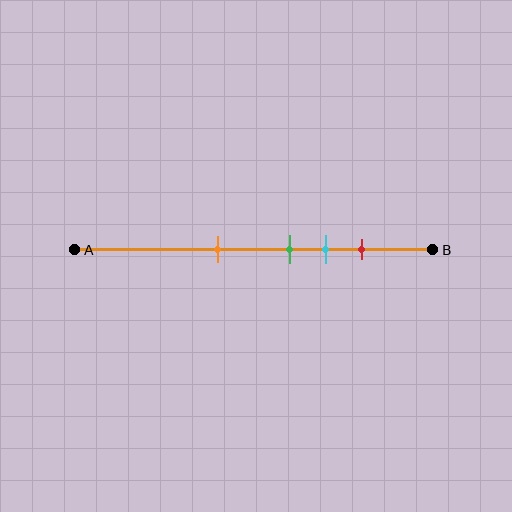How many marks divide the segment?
There are 4 marks dividing the segment.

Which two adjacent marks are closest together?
The green and cyan marks are the closest adjacent pair.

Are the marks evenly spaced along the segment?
No, the marks are not evenly spaced.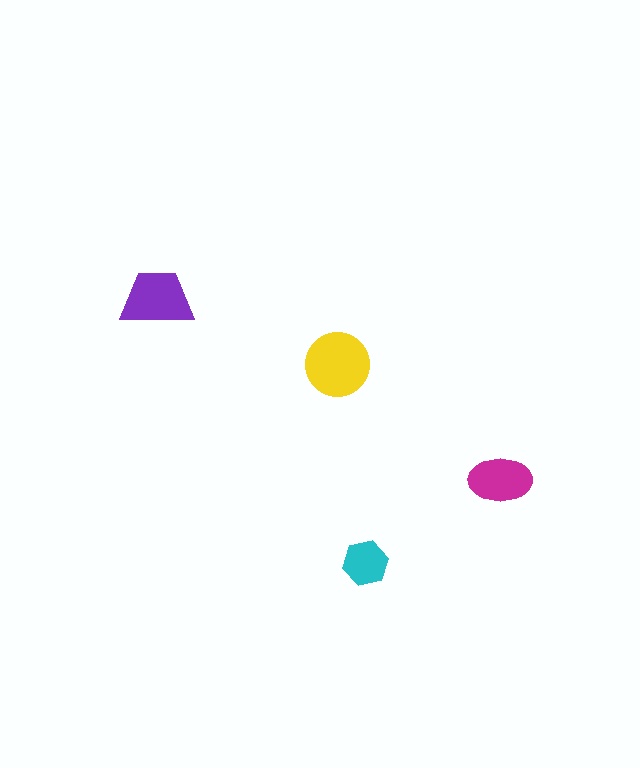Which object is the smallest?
The cyan hexagon.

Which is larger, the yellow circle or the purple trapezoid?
The yellow circle.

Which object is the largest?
The yellow circle.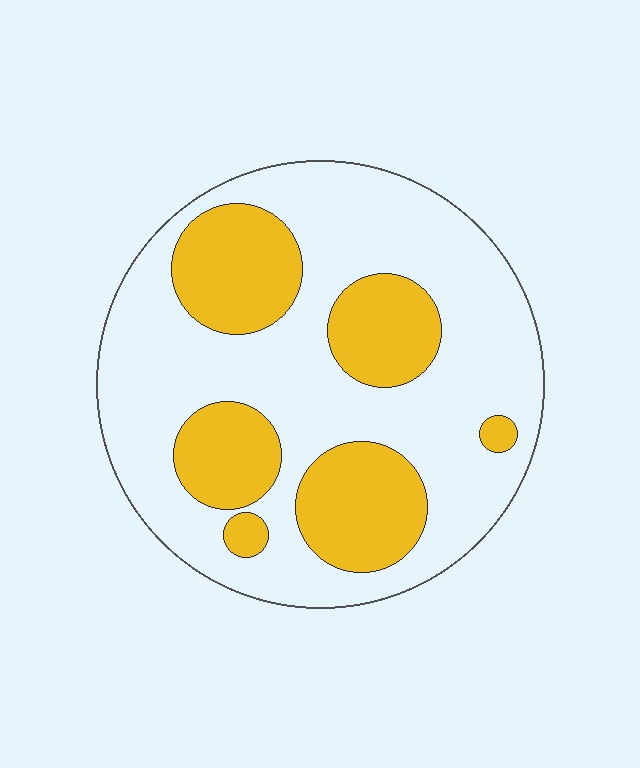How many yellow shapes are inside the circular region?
6.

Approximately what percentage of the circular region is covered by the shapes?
Approximately 30%.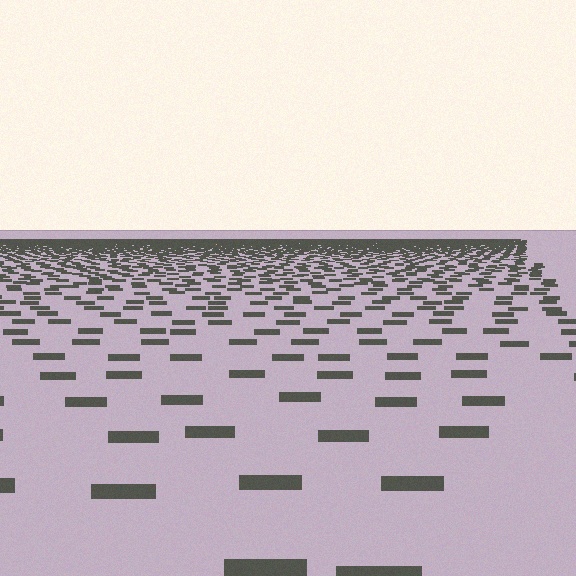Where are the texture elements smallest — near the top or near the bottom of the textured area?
Near the top.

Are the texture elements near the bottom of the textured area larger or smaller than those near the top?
Larger. Near the bottom, elements are closer to the viewer and appear at a bigger on-screen size.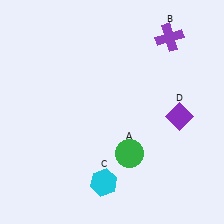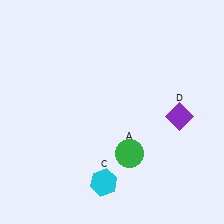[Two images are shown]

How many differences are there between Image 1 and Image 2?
There is 1 difference between the two images.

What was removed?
The purple cross (B) was removed in Image 2.